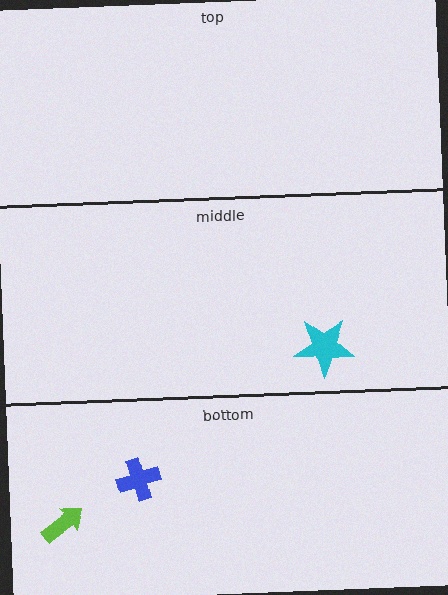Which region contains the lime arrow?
The bottom region.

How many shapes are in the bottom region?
2.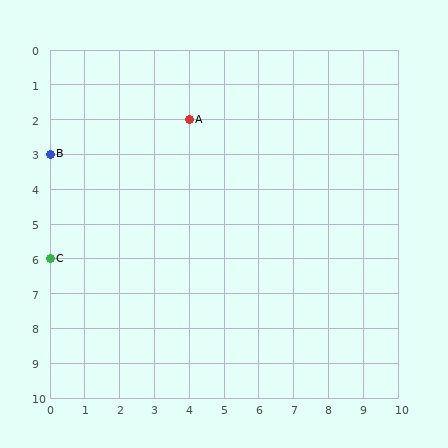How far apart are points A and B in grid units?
Points A and B are 4 columns and 1 row apart (about 4.1 grid units diagonally).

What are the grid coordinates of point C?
Point C is at grid coordinates (0, 6).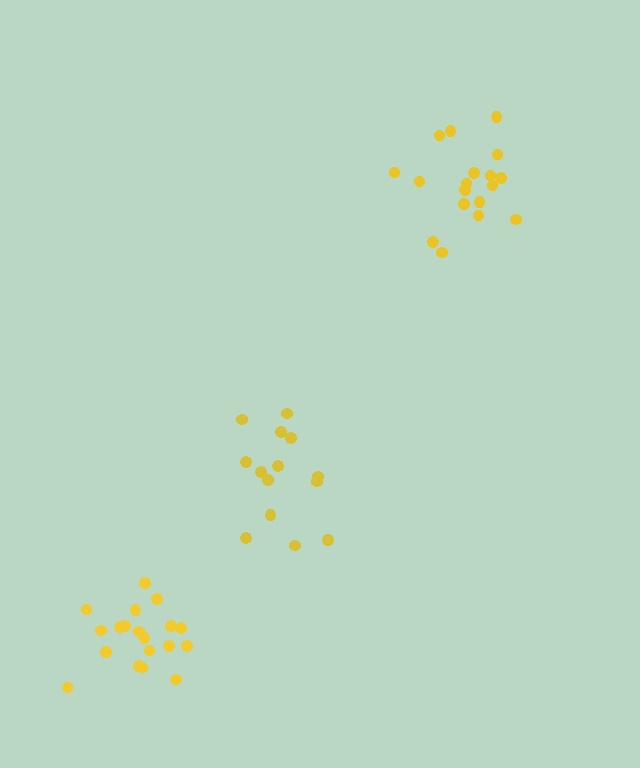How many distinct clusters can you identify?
There are 3 distinct clusters.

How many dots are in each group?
Group 1: 14 dots, Group 2: 19 dots, Group 3: 18 dots (51 total).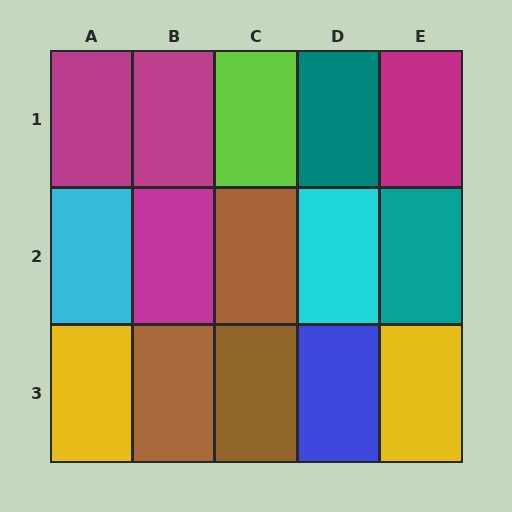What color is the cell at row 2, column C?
Brown.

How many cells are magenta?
4 cells are magenta.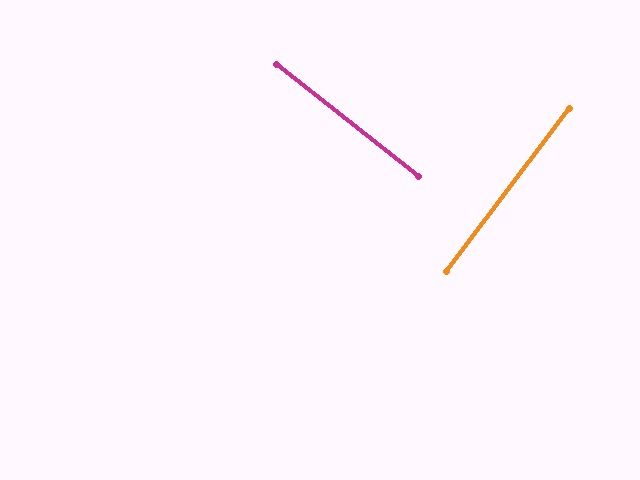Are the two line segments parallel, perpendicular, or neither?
Perpendicular — they meet at approximately 89°.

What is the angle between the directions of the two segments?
Approximately 89 degrees.